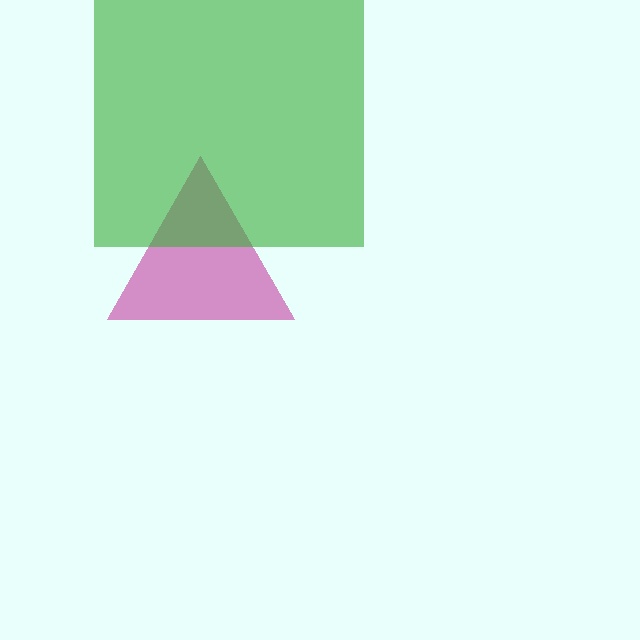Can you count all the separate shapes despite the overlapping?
Yes, there are 2 separate shapes.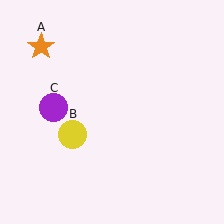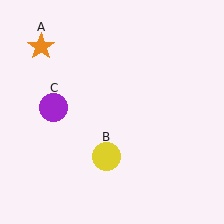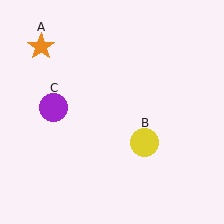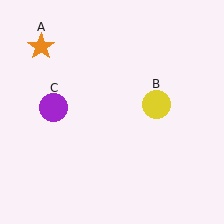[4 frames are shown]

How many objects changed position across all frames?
1 object changed position: yellow circle (object B).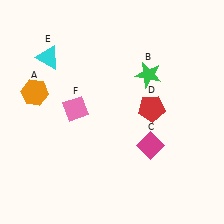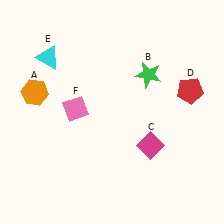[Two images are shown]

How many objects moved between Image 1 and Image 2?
1 object moved between the two images.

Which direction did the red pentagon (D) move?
The red pentagon (D) moved right.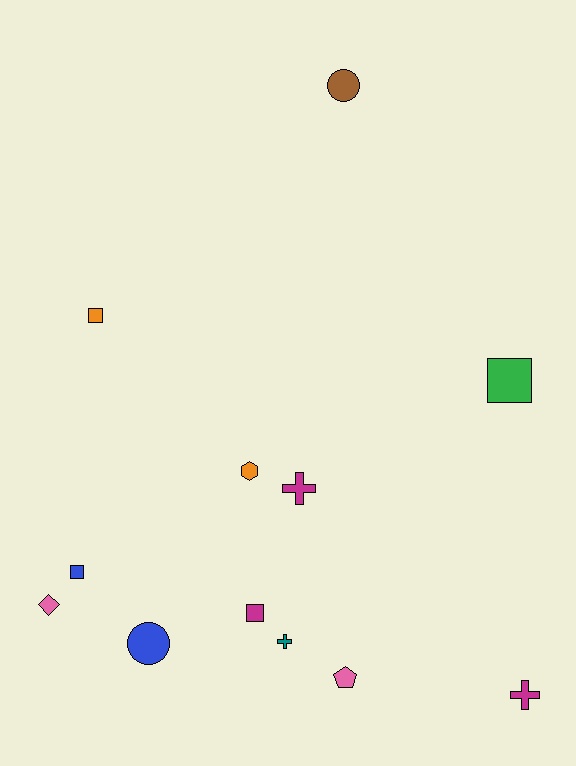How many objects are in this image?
There are 12 objects.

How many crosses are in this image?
There are 3 crosses.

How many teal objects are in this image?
There is 1 teal object.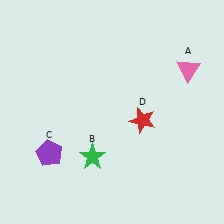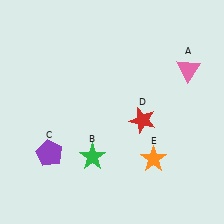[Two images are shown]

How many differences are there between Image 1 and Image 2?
There is 1 difference between the two images.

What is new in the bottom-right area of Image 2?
An orange star (E) was added in the bottom-right area of Image 2.